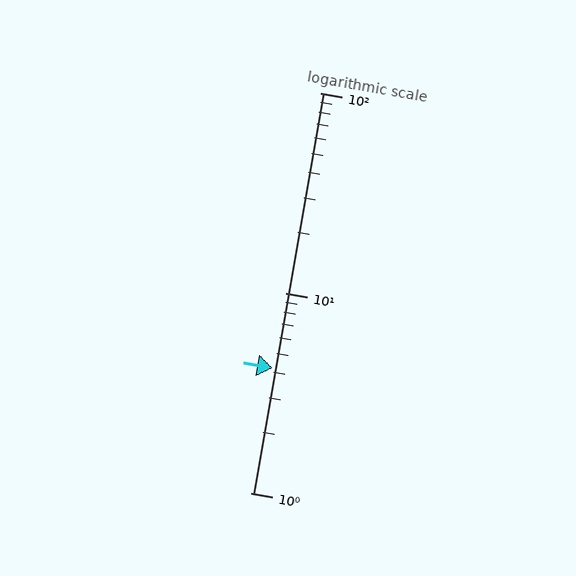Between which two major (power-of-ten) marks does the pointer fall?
The pointer is between 1 and 10.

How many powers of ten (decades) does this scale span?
The scale spans 2 decades, from 1 to 100.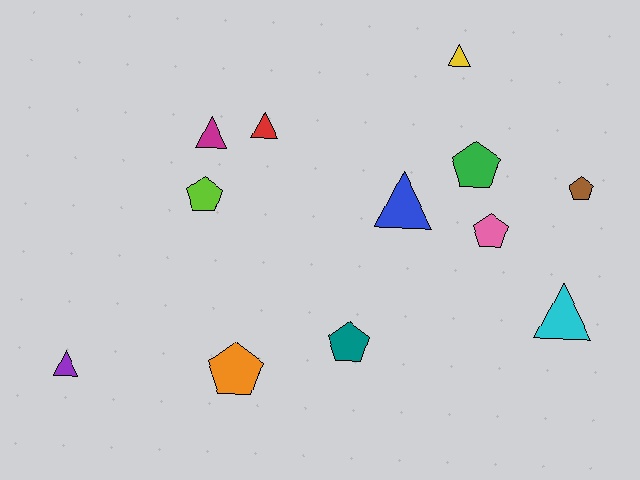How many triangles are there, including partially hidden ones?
There are 6 triangles.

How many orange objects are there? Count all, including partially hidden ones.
There is 1 orange object.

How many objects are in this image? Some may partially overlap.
There are 12 objects.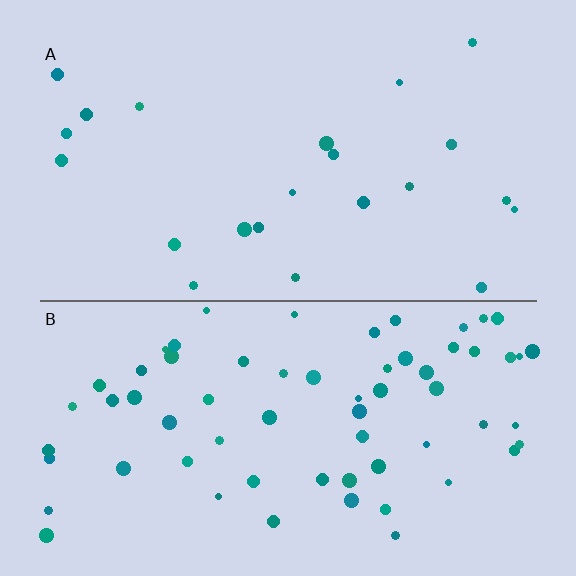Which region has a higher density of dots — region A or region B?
B (the bottom).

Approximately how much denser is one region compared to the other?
Approximately 3.0× — region B over region A.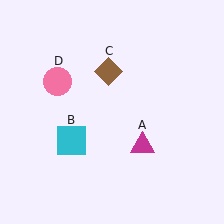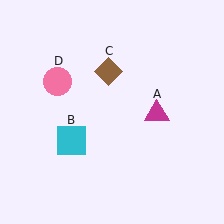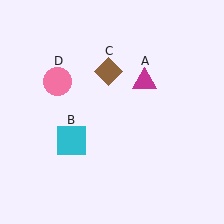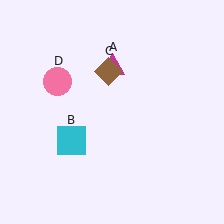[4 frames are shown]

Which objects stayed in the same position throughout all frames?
Cyan square (object B) and brown diamond (object C) and pink circle (object D) remained stationary.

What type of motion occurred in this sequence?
The magenta triangle (object A) rotated counterclockwise around the center of the scene.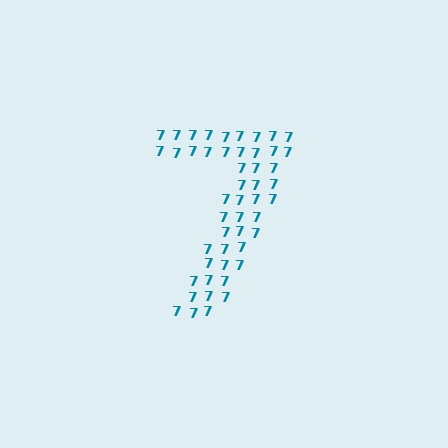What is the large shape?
The large shape is the digit 7.